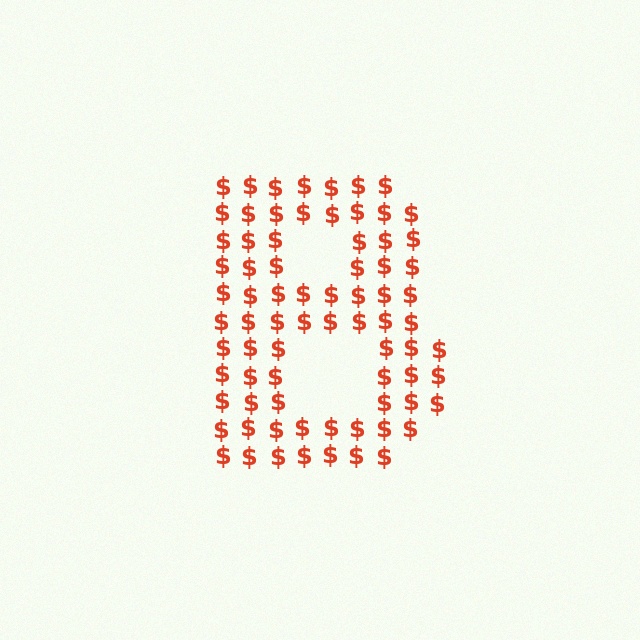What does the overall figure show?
The overall figure shows the letter B.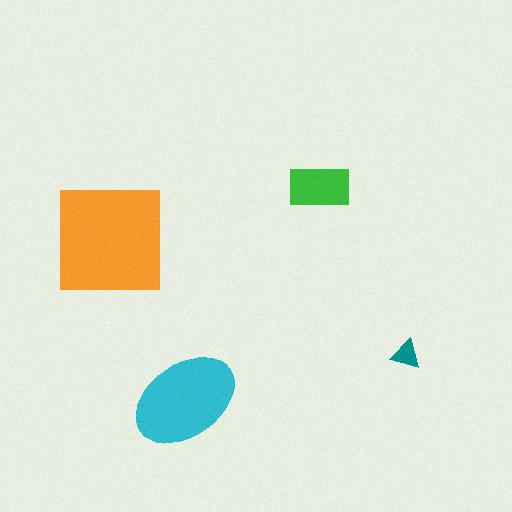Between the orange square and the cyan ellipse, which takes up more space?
The orange square.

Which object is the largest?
The orange square.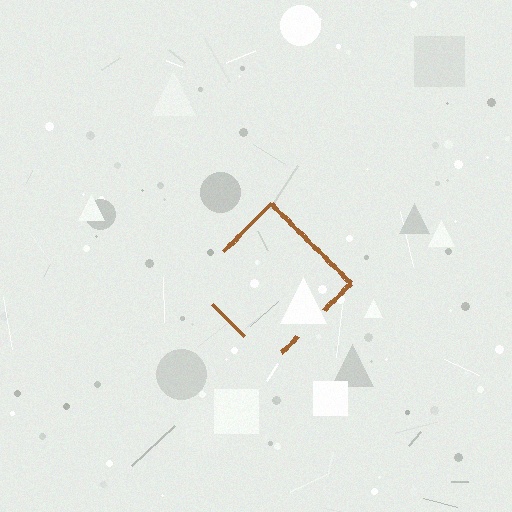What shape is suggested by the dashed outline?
The dashed outline suggests a diamond.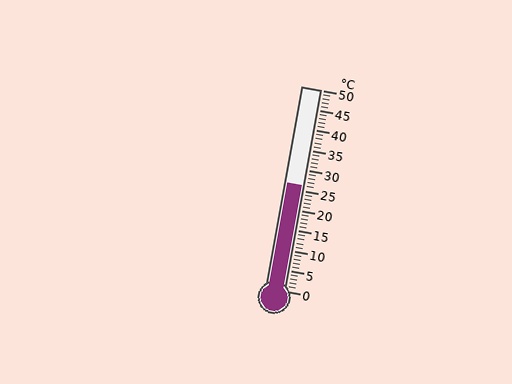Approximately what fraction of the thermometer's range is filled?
The thermometer is filled to approximately 50% of its range.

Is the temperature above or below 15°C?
The temperature is above 15°C.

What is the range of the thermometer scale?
The thermometer scale ranges from 0°C to 50°C.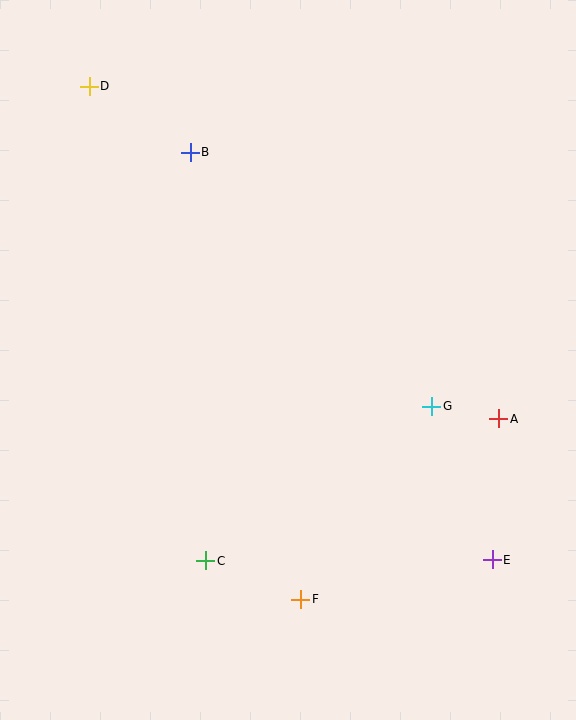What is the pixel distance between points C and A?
The distance between C and A is 326 pixels.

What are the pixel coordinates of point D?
Point D is at (89, 86).